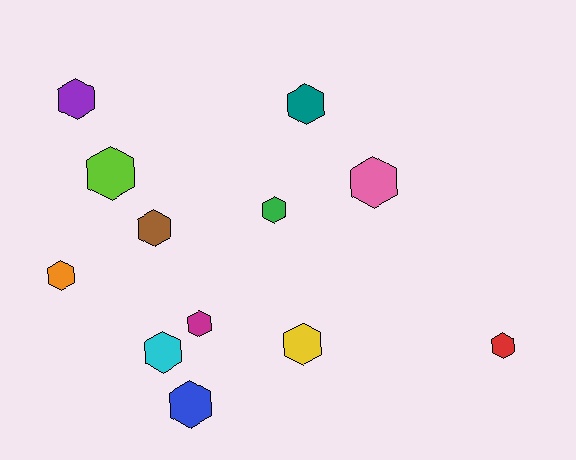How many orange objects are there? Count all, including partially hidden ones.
There is 1 orange object.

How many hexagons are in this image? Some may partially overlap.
There are 12 hexagons.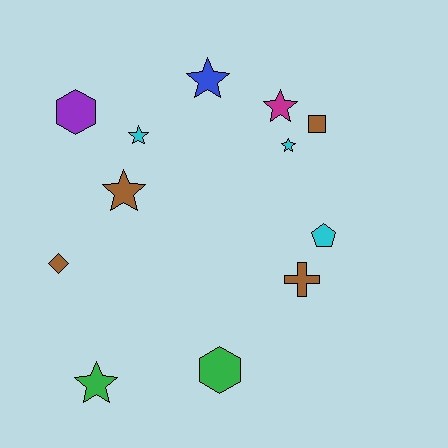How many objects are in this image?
There are 12 objects.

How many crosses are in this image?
There is 1 cross.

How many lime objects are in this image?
There are no lime objects.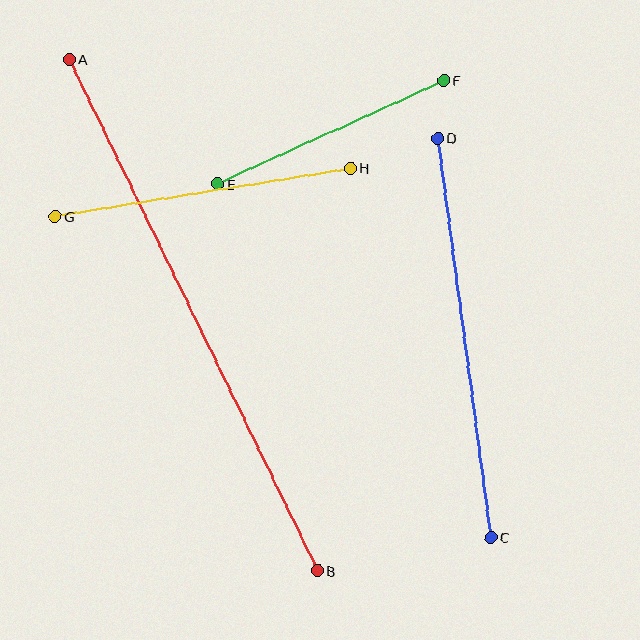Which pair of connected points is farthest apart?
Points A and B are farthest apart.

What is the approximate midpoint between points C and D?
The midpoint is at approximately (464, 338) pixels.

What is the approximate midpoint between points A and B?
The midpoint is at approximately (193, 315) pixels.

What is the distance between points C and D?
The distance is approximately 402 pixels.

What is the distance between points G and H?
The distance is approximately 299 pixels.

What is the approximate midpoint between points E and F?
The midpoint is at approximately (331, 132) pixels.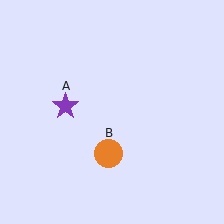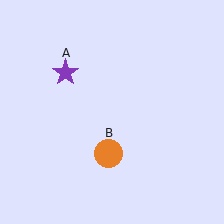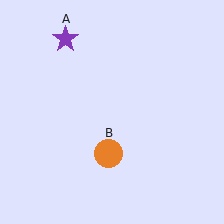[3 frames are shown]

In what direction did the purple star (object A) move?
The purple star (object A) moved up.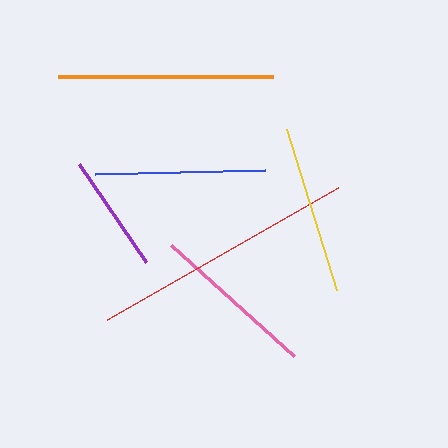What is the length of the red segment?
The red segment is approximately 266 pixels long.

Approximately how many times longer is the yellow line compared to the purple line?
The yellow line is approximately 1.4 times the length of the purple line.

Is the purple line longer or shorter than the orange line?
The orange line is longer than the purple line.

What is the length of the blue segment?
The blue segment is approximately 171 pixels long.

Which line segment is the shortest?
The purple line is the shortest at approximately 119 pixels.